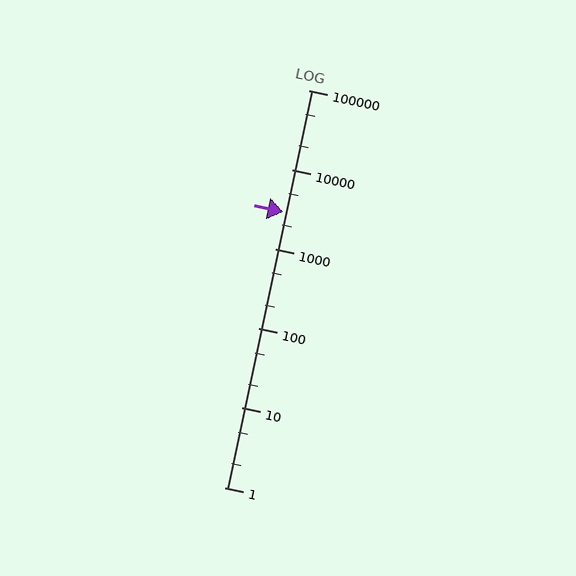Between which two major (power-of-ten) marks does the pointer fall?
The pointer is between 1000 and 10000.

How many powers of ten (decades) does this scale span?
The scale spans 5 decades, from 1 to 100000.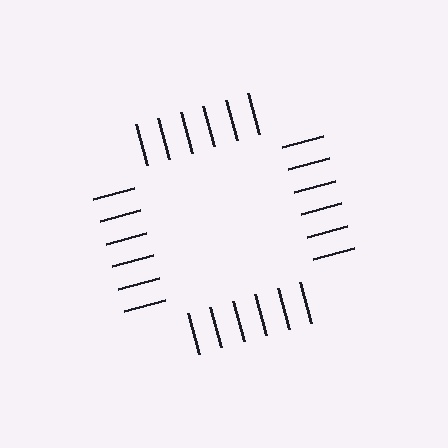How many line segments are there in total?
24 — 6 along each of the 4 edges.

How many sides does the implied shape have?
4 sides — the line-ends trace a square.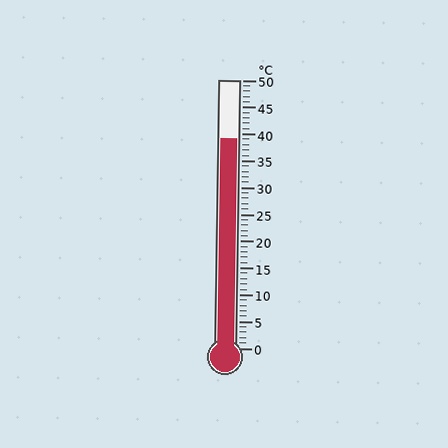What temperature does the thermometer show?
The thermometer shows approximately 39°C.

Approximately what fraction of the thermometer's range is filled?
The thermometer is filled to approximately 80% of its range.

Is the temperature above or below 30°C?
The temperature is above 30°C.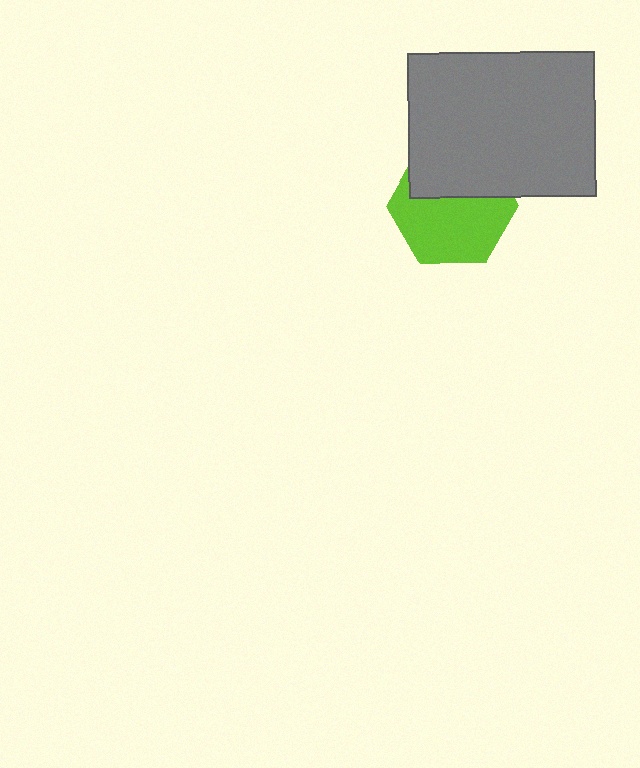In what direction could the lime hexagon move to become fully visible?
The lime hexagon could move down. That would shift it out from behind the gray rectangle entirely.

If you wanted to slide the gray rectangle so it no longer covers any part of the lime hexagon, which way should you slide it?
Slide it up — that is the most direct way to separate the two shapes.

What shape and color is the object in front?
The object in front is a gray rectangle.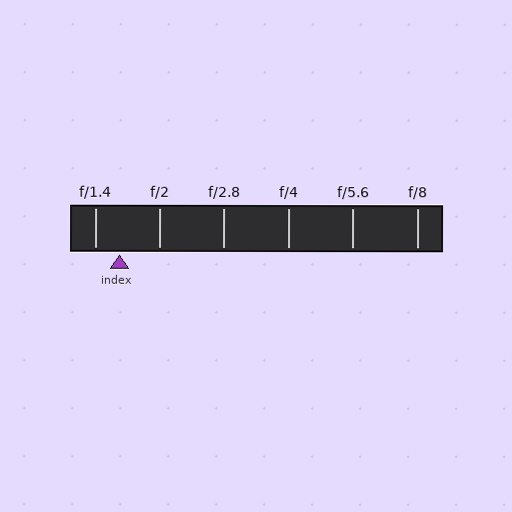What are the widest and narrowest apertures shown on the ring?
The widest aperture shown is f/1.4 and the narrowest is f/8.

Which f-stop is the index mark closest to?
The index mark is closest to f/1.4.